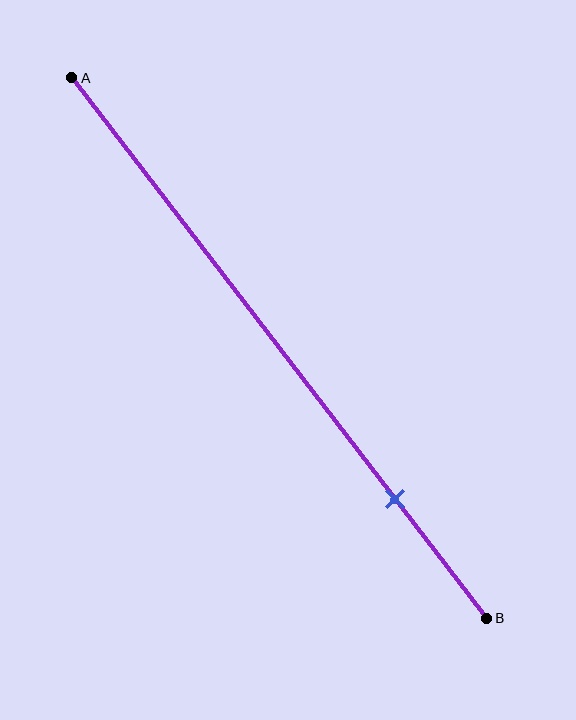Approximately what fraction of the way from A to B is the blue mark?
The blue mark is approximately 80% of the way from A to B.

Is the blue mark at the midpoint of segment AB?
No, the mark is at about 80% from A, not at the 50% midpoint.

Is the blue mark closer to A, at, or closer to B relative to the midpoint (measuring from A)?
The blue mark is closer to point B than the midpoint of segment AB.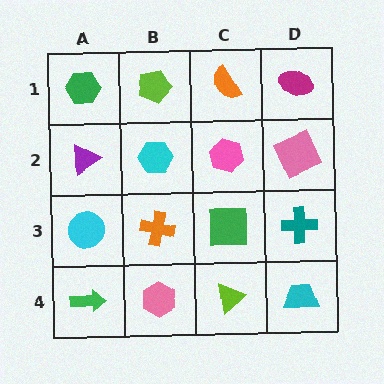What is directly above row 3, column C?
A pink hexagon.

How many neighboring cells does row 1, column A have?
2.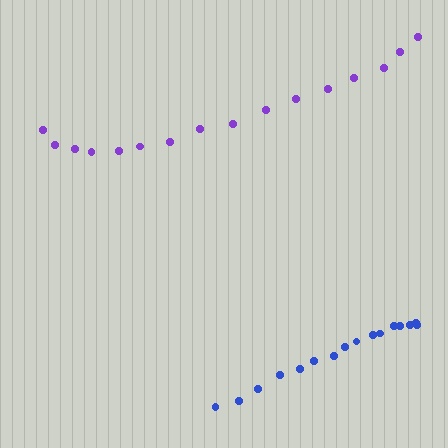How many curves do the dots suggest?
There are 2 distinct paths.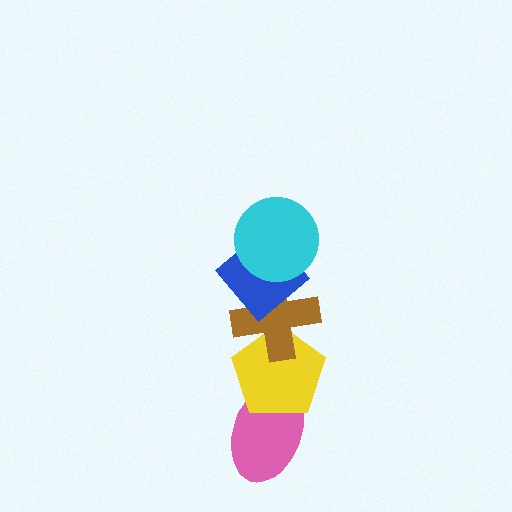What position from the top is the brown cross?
The brown cross is 3rd from the top.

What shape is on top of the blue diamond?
The cyan circle is on top of the blue diamond.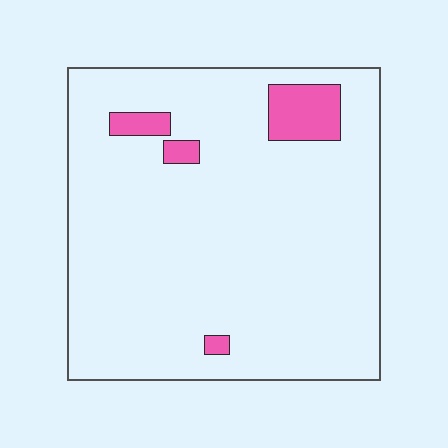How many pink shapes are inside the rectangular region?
4.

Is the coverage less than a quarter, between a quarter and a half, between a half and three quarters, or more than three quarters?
Less than a quarter.